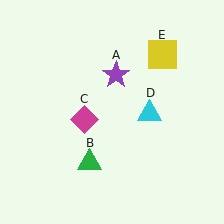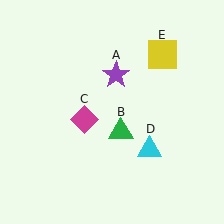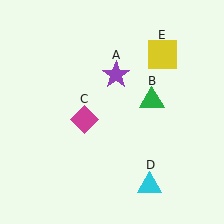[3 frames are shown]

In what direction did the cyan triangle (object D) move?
The cyan triangle (object D) moved down.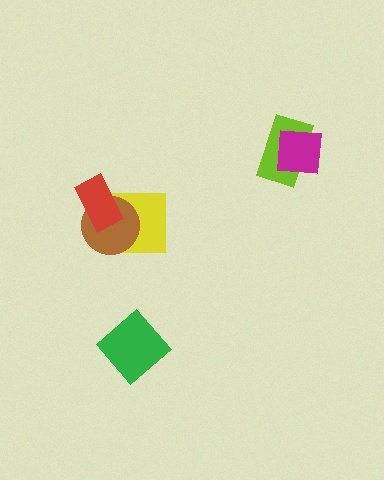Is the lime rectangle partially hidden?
Yes, it is partially covered by another shape.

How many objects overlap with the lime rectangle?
1 object overlaps with the lime rectangle.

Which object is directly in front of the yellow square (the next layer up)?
The brown circle is directly in front of the yellow square.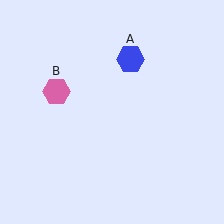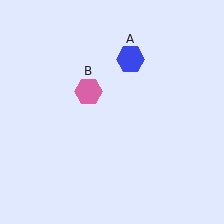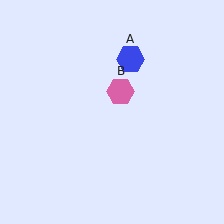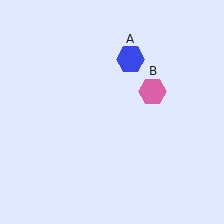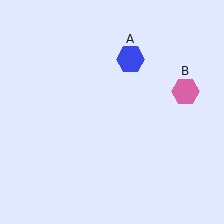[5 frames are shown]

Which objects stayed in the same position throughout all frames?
Blue hexagon (object A) remained stationary.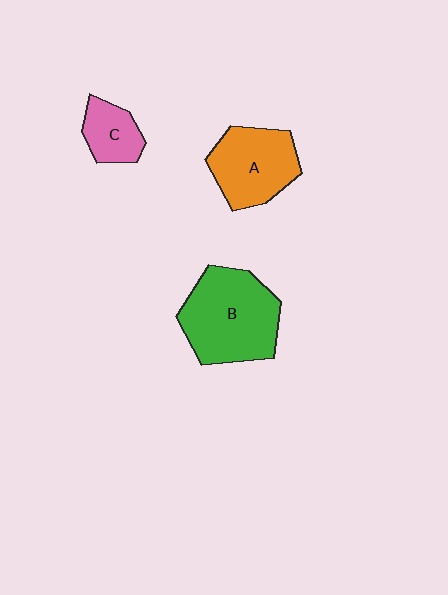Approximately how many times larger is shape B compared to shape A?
Approximately 1.3 times.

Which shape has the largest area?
Shape B (green).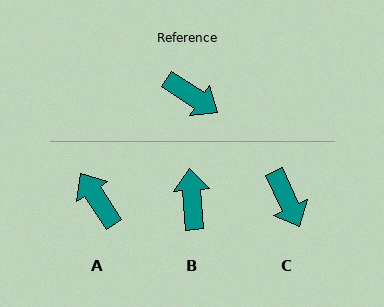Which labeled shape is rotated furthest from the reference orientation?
A, about 156 degrees away.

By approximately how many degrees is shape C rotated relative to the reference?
Approximately 32 degrees clockwise.